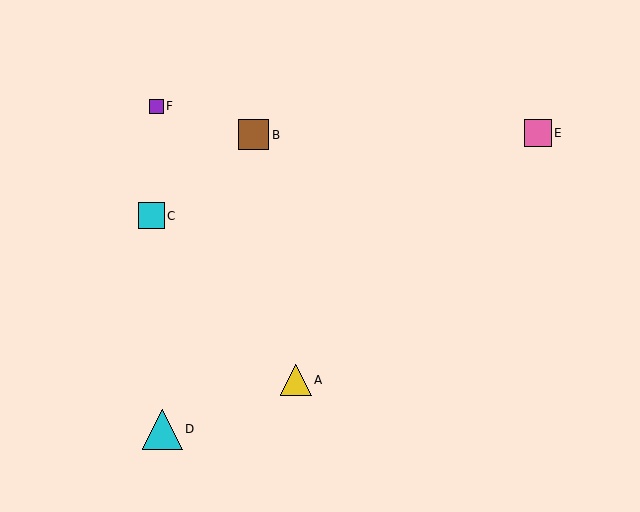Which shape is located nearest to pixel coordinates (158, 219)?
The cyan square (labeled C) at (151, 216) is nearest to that location.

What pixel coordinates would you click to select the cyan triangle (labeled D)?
Click at (162, 429) to select the cyan triangle D.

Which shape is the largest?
The cyan triangle (labeled D) is the largest.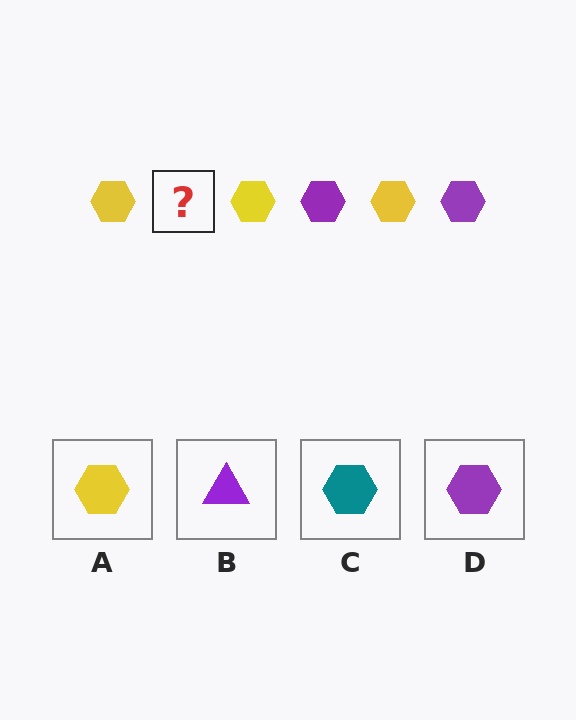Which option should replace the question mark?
Option D.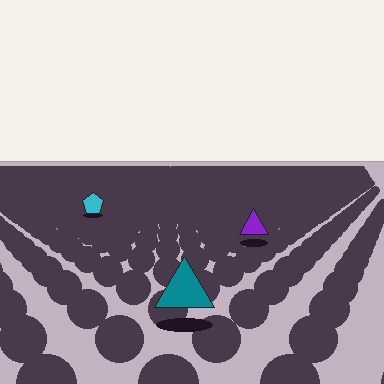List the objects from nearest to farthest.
From nearest to farthest: the teal triangle, the purple triangle, the cyan pentagon.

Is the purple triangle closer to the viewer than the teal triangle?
No. The teal triangle is closer — you can tell from the texture gradient: the ground texture is coarser near it.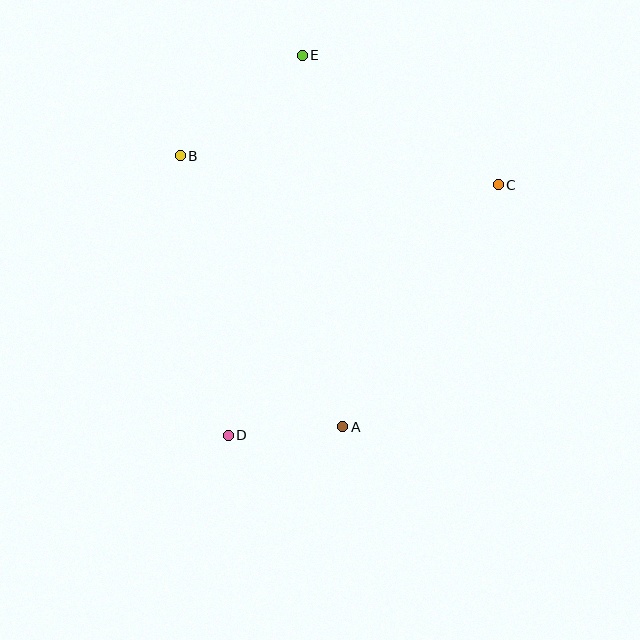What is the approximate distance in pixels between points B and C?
The distance between B and C is approximately 319 pixels.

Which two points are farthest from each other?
Points D and E are farthest from each other.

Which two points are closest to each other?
Points A and D are closest to each other.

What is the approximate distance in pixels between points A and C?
The distance between A and C is approximately 287 pixels.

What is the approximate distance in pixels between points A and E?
The distance between A and E is approximately 373 pixels.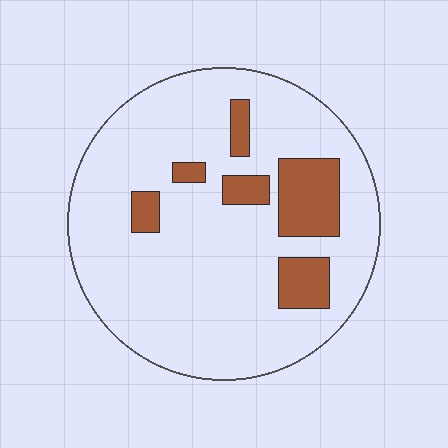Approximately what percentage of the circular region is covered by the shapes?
Approximately 15%.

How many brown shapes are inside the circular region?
6.